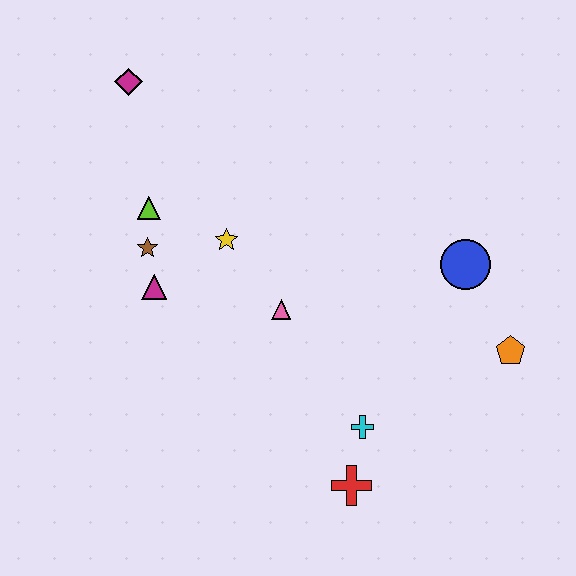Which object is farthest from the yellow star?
The orange pentagon is farthest from the yellow star.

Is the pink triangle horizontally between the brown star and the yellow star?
No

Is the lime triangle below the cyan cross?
No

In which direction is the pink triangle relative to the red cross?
The pink triangle is above the red cross.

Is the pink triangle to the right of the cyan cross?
No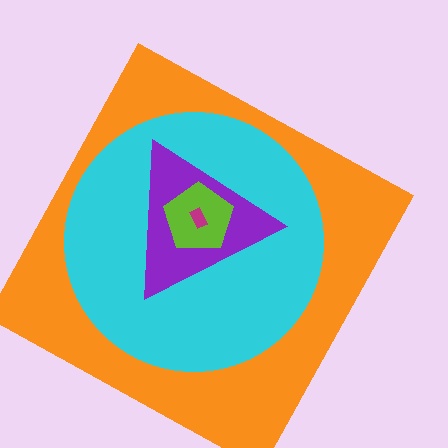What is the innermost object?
The magenta rectangle.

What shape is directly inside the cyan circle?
The purple triangle.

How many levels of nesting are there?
5.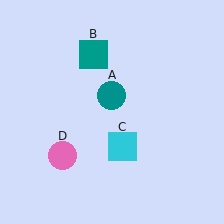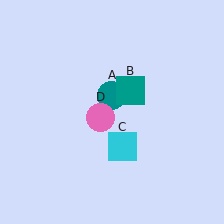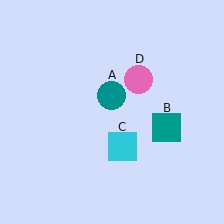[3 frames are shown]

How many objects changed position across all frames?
2 objects changed position: teal square (object B), pink circle (object D).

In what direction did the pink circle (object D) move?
The pink circle (object D) moved up and to the right.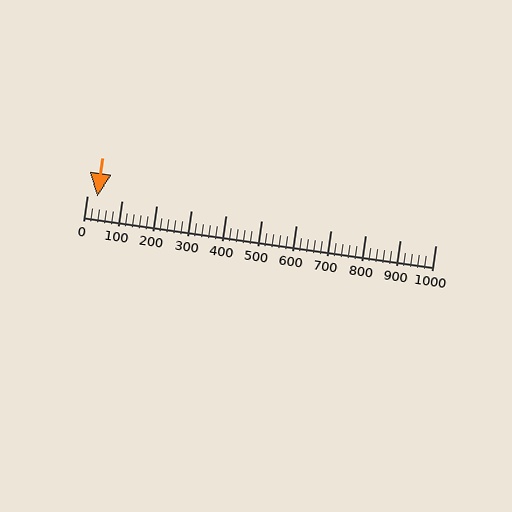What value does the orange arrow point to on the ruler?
The orange arrow points to approximately 30.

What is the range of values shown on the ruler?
The ruler shows values from 0 to 1000.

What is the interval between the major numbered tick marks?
The major tick marks are spaced 100 units apart.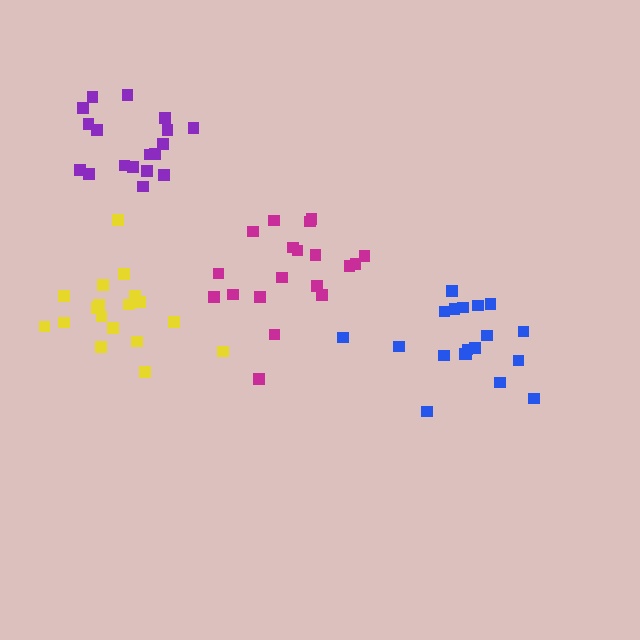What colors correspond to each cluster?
The clusters are colored: purple, yellow, magenta, blue.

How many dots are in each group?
Group 1: 18 dots, Group 2: 18 dots, Group 3: 19 dots, Group 4: 19 dots (74 total).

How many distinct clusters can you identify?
There are 4 distinct clusters.